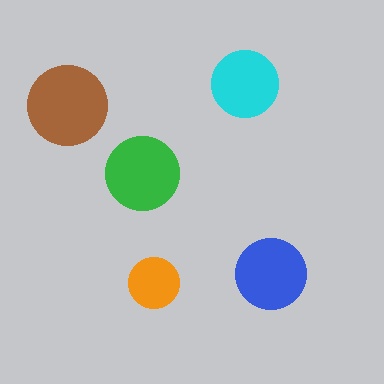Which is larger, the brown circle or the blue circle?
The brown one.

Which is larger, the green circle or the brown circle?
The brown one.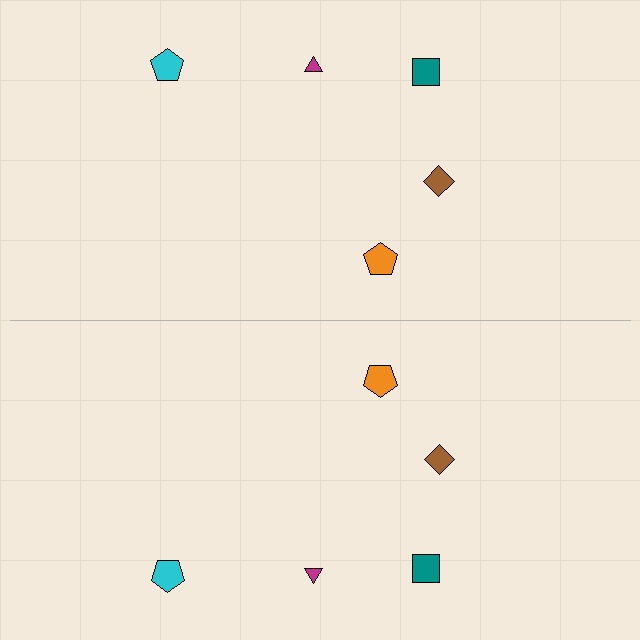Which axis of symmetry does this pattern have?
The pattern has a horizontal axis of symmetry running through the center of the image.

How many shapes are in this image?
There are 10 shapes in this image.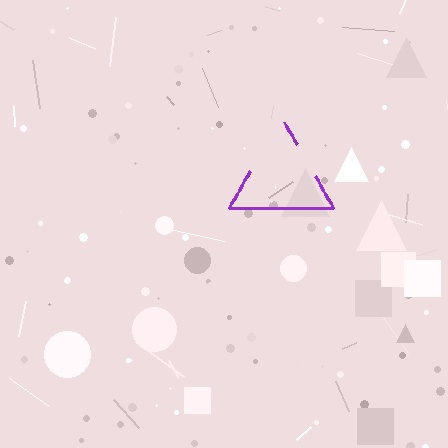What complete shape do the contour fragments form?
The contour fragments form a triangle.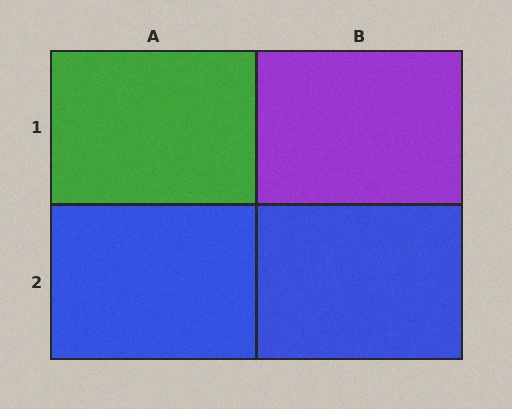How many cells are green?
1 cell is green.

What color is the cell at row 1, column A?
Green.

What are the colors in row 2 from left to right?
Blue, blue.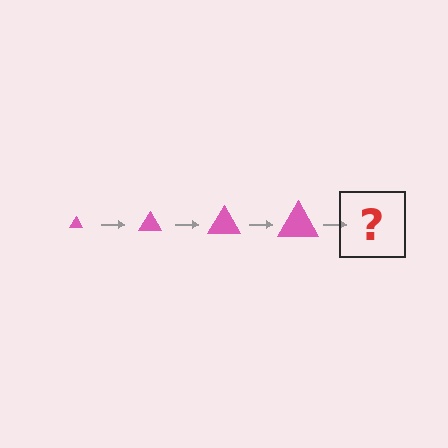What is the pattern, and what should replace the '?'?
The pattern is that the triangle gets progressively larger each step. The '?' should be a pink triangle, larger than the previous one.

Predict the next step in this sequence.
The next step is a pink triangle, larger than the previous one.